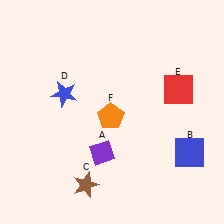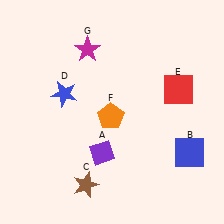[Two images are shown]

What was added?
A magenta star (G) was added in Image 2.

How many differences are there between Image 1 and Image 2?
There is 1 difference between the two images.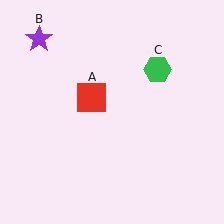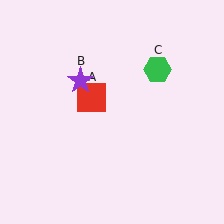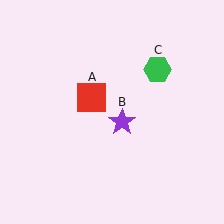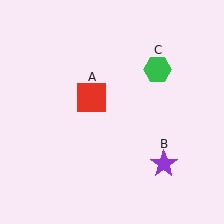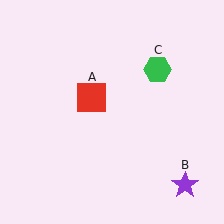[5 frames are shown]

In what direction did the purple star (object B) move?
The purple star (object B) moved down and to the right.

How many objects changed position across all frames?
1 object changed position: purple star (object B).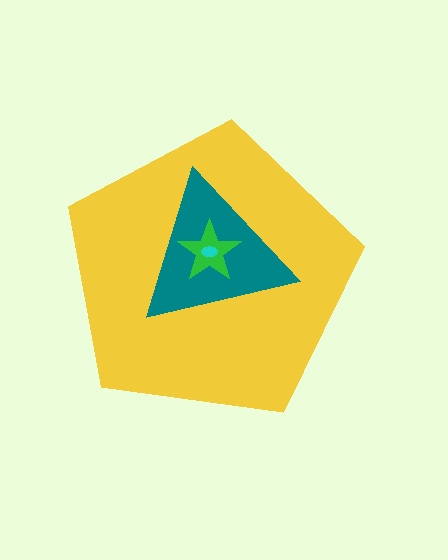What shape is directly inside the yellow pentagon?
The teal triangle.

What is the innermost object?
The cyan ellipse.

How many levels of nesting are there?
4.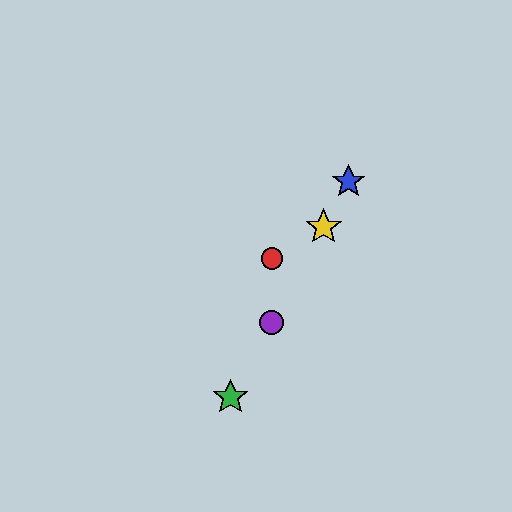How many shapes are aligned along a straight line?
4 shapes (the blue star, the green star, the yellow star, the purple circle) are aligned along a straight line.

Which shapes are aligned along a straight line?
The blue star, the green star, the yellow star, the purple circle are aligned along a straight line.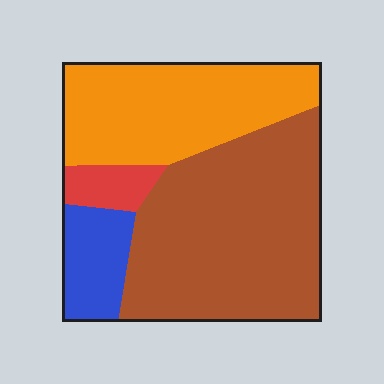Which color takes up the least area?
Red, at roughly 5%.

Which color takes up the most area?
Brown, at roughly 50%.